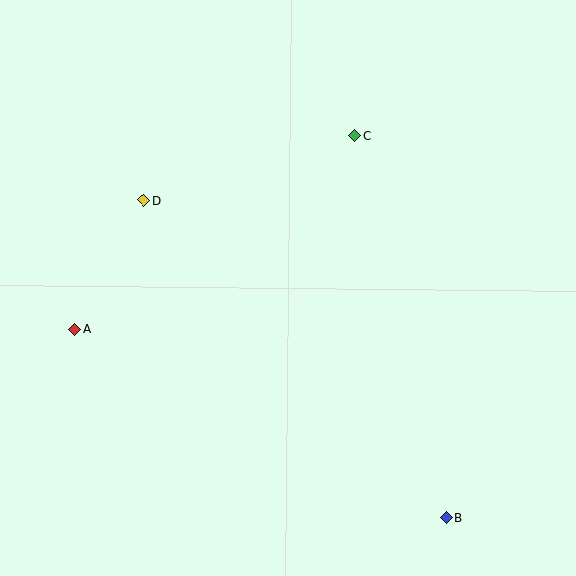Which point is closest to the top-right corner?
Point C is closest to the top-right corner.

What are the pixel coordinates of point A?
Point A is at (74, 329).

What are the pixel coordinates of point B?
Point B is at (446, 517).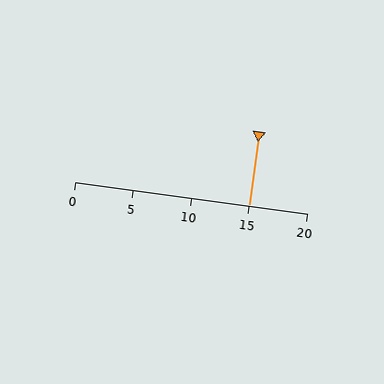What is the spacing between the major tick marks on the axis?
The major ticks are spaced 5 apart.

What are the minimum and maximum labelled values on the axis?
The axis runs from 0 to 20.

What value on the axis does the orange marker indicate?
The marker indicates approximately 15.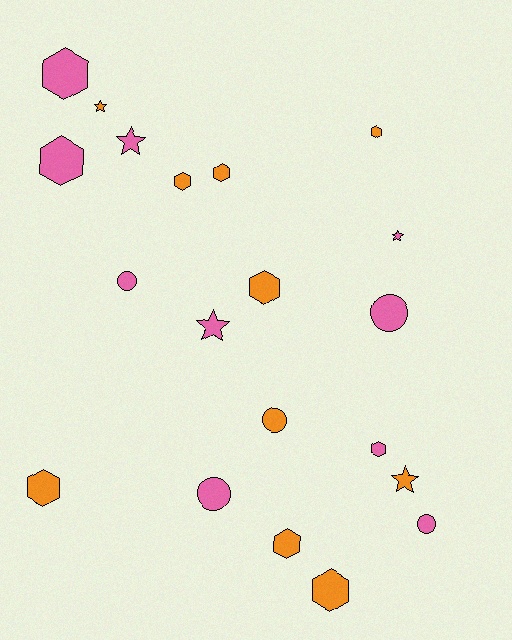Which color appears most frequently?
Orange, with 10 objects.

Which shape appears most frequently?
Hexagon, with 10 objects.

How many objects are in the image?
There are 20 objects.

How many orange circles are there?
There is 1 orange circle.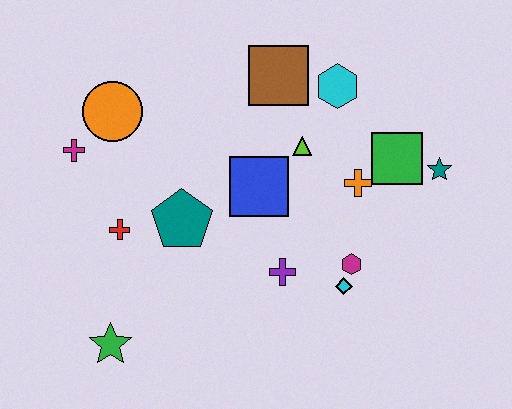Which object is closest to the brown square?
The cyan hexagon is closest to the brown square.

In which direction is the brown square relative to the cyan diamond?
The brown square is above the cyan diamond.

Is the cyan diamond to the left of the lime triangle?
No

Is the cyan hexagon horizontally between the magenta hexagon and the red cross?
Yes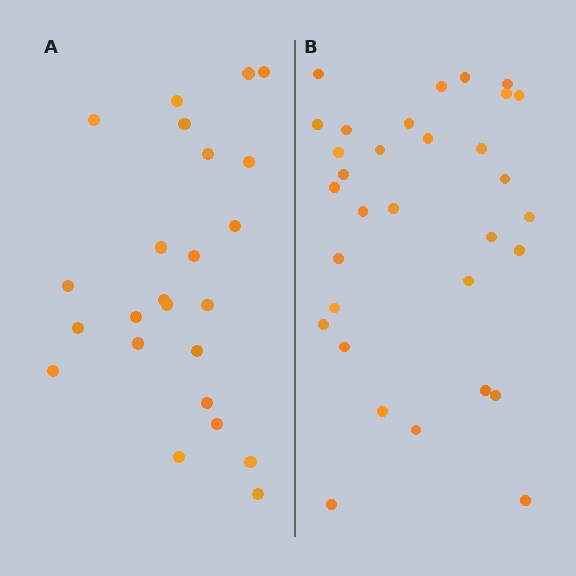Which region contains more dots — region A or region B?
Region B (the right region) has more dots.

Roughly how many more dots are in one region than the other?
Region B has roughly 8 or so more dots than region A.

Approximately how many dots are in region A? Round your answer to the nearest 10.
About 20 dots. (The exact count is 24, which rounds to 20.)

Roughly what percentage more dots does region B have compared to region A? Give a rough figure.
About 35% more.